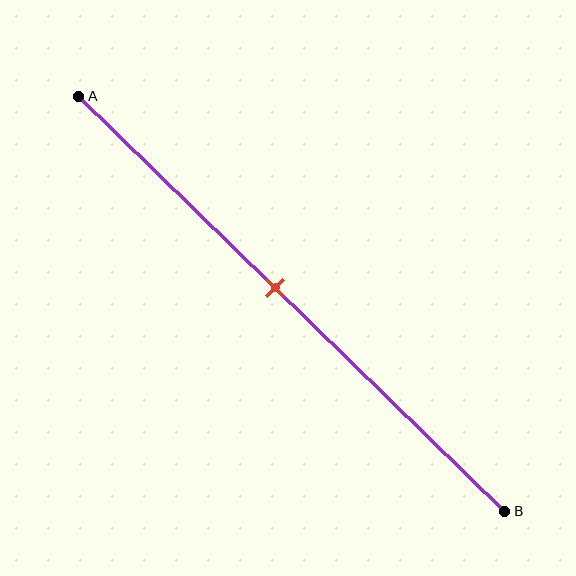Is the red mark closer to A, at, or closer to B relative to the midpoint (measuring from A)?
The red mark is closer to point A than the midpoint of segment AB.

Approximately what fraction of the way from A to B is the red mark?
The red mark is approximately 45% of the way from A to B.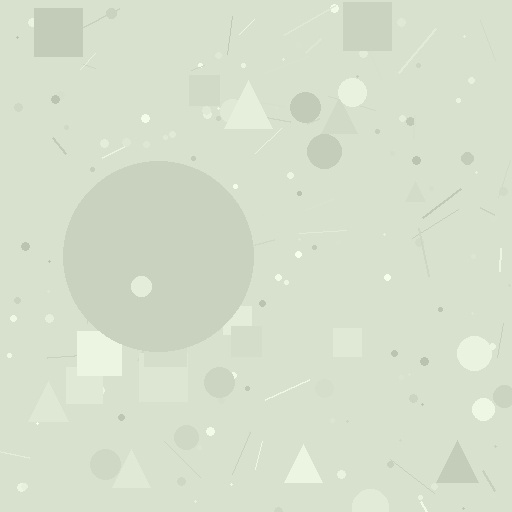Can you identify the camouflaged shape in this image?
The camouflaged shape is a circle.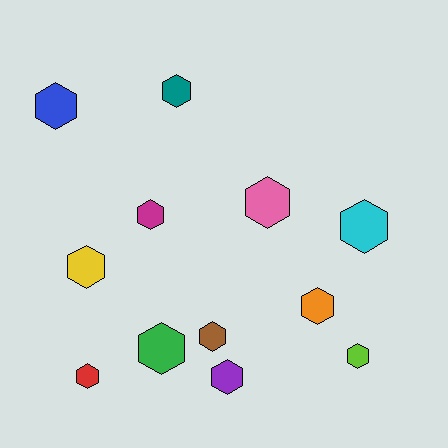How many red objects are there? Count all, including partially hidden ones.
There is 1 red object.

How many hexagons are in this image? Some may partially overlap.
There are 12 hexagons.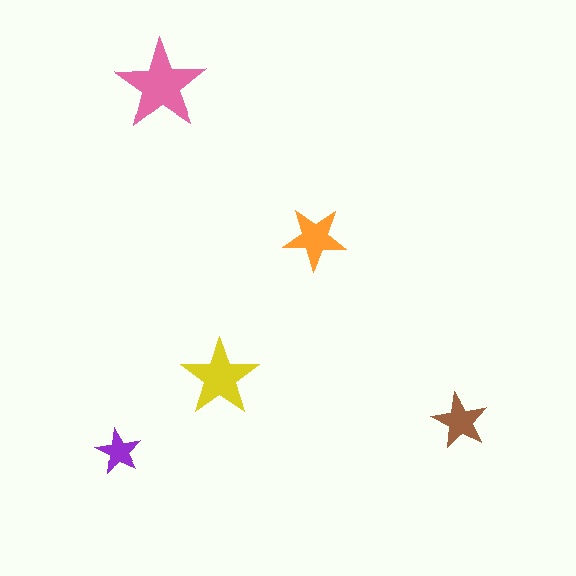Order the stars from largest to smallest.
the pink one, the yellow one, the orange one, the brown one, the purple one.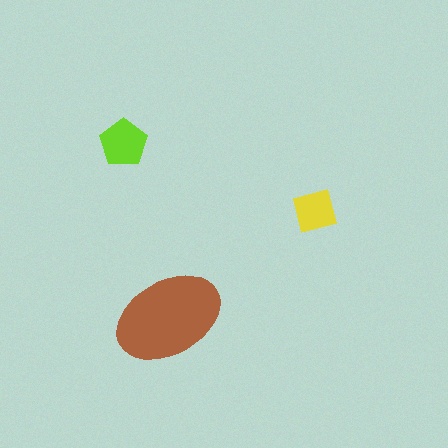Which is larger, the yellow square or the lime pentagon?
The lime pentagon.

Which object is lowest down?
The brown ellipse is bottommost.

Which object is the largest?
The brown ellipse.